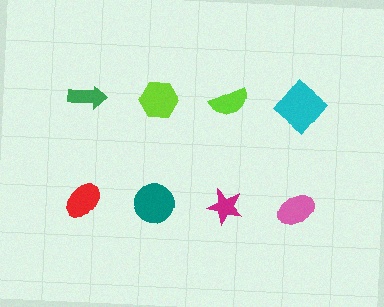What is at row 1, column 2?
A lime hexagon.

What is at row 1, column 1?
A green arrow.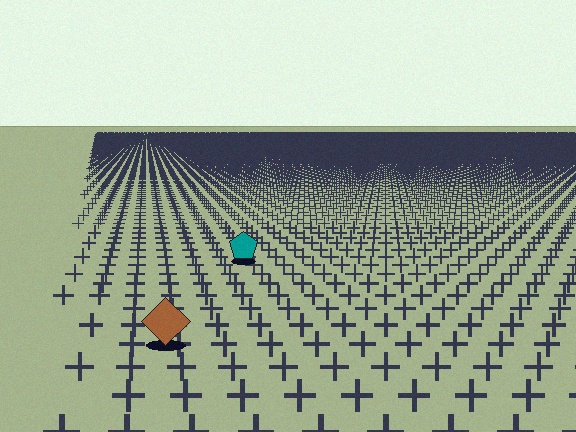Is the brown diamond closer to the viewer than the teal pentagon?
Yes. The brown diamond is closer — you can tell from the texture gradient: the ground texture is coarser near it.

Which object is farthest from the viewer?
The teal pentagon is farthest from the viewer. It appears smaller and the ground texture around it is denser.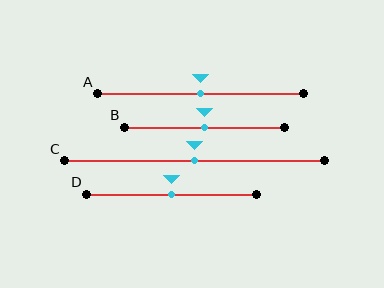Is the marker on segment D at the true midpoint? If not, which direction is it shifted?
Yes, the marker on segment D is at the true midpoint.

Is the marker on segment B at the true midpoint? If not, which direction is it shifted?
Yes, the marker on segment B is at the true midpoint.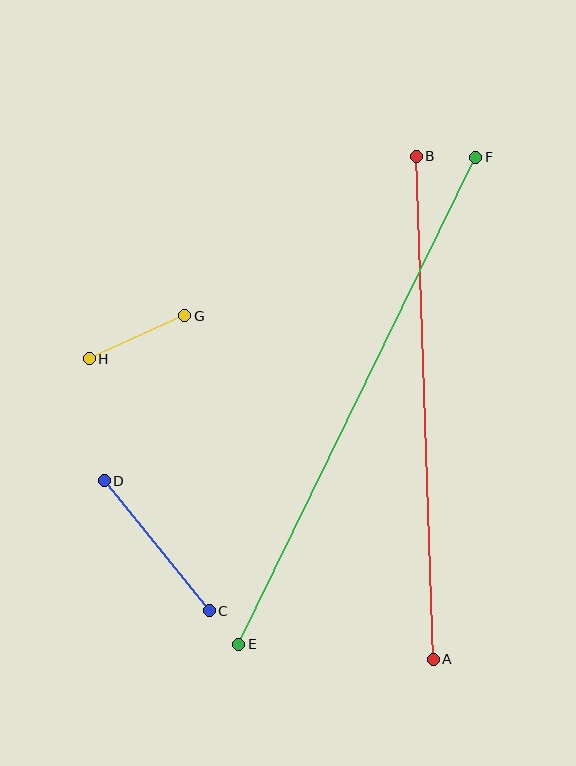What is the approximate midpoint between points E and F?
The midpoint is at approximately (357, 401) pixels.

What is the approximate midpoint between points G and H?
The midpoint is at approximately (137, 337) pixels.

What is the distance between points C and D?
The distance is approximately 167 pixels.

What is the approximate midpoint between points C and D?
The midpoint is at approximately (157, 546) pixels.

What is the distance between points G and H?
The distance is approximately 104 pixels.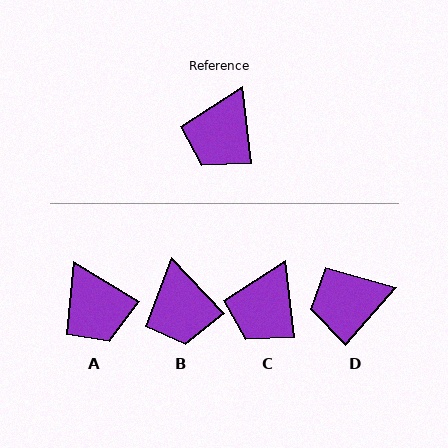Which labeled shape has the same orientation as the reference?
C.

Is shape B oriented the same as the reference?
No, it is off by about 37 degrees.